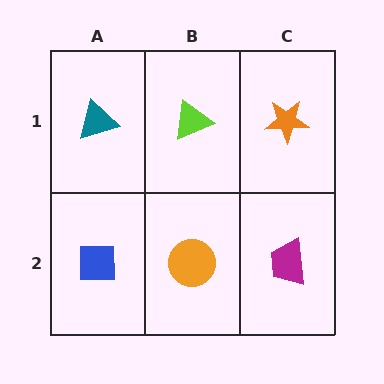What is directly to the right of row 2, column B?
A magenta trapezoid.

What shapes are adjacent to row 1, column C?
A magenta trapezoid (row 2, column C), a lime triangle (row 1, column B).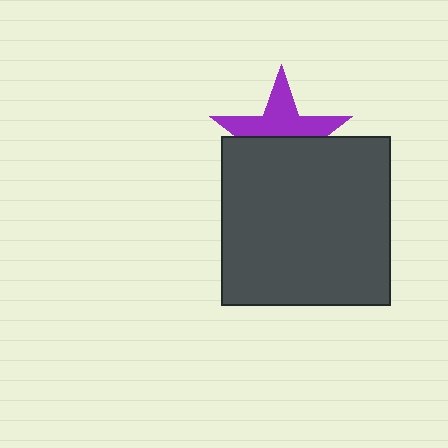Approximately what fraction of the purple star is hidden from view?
Roughly 51% of the purple star is hidden behind the dark gray square.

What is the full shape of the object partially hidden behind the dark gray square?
The partially hidden object is a purple star.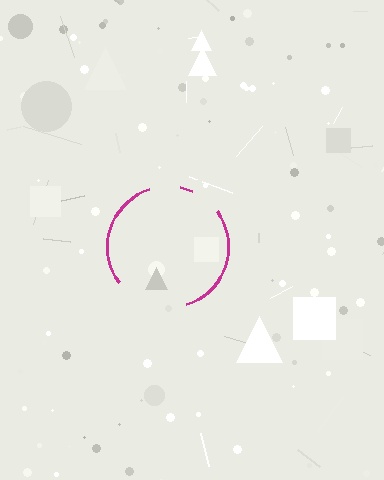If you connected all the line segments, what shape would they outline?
They would outline a circle.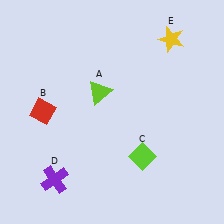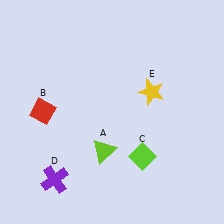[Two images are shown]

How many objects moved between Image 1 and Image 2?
2 objects moved between the two images.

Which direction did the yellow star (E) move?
The yellow star (E) moved down.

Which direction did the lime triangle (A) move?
The lime triangle (A) moved down.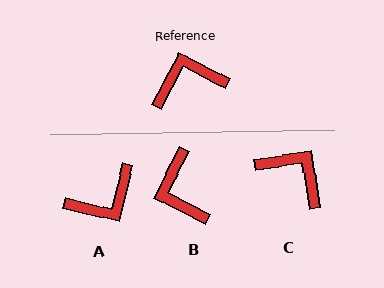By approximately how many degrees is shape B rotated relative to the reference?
Approximately 91 degrees counter-clockwise.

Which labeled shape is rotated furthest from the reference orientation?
A, about 166 degrees away.